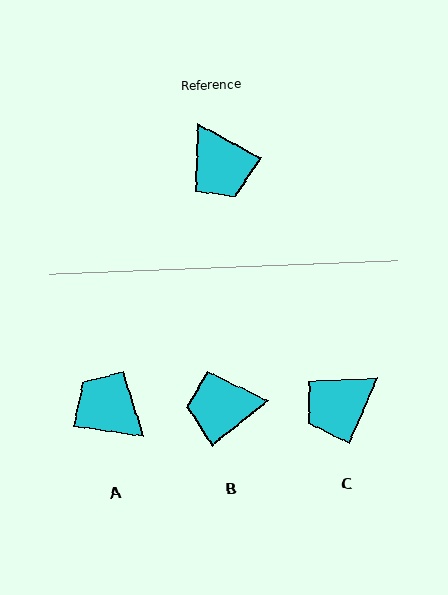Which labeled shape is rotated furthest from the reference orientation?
A, about 160 degrees away.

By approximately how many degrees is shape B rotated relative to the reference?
Approximately 113 degrees clockwise.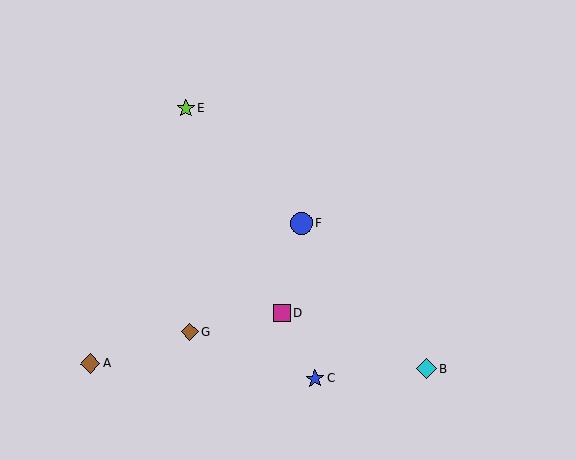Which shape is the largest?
The blue circle (labeled F) is the largest.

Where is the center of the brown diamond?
The center of the brown diamond is at (190, 332).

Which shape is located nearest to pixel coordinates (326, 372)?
The blue star (labeled C) at (315, 379) is nearest to that location.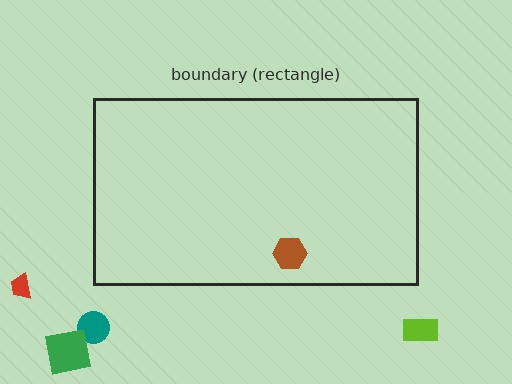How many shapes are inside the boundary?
1 inside, 4 outside.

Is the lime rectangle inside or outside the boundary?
Outside.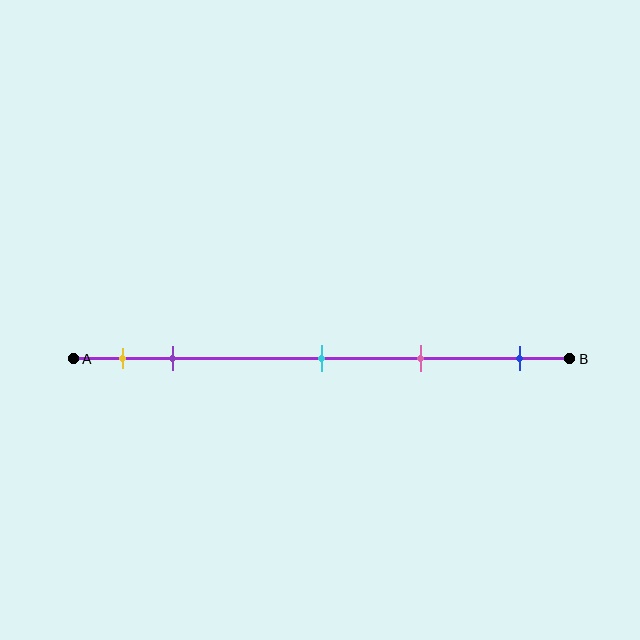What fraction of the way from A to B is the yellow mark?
The yellow mark is approximately 10% (0.1) of the way from A to B.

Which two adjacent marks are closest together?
The yellow and purple marks are the closest adjacent pair.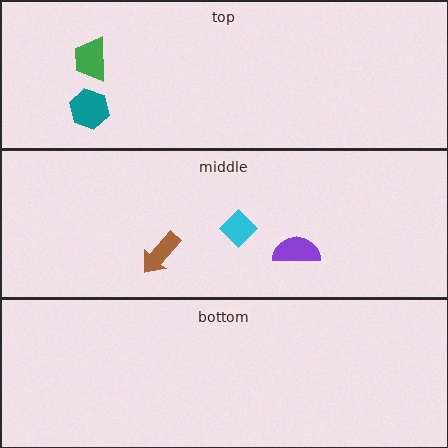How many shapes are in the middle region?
3.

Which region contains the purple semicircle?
The middle region.